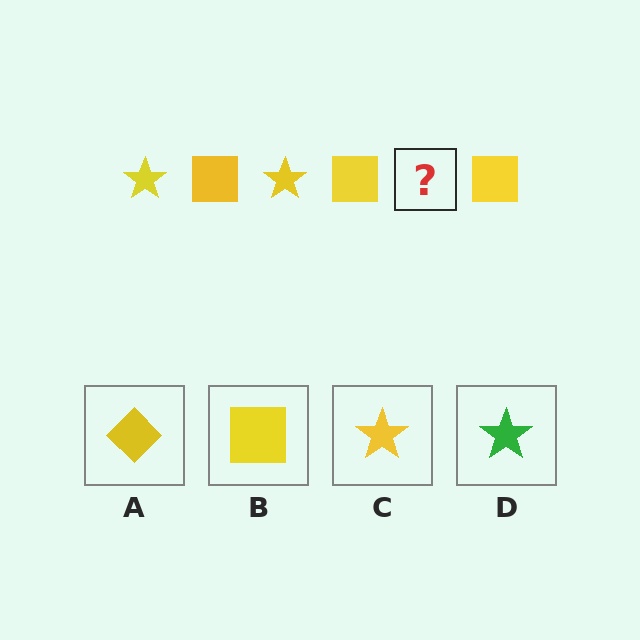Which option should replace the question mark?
Option C.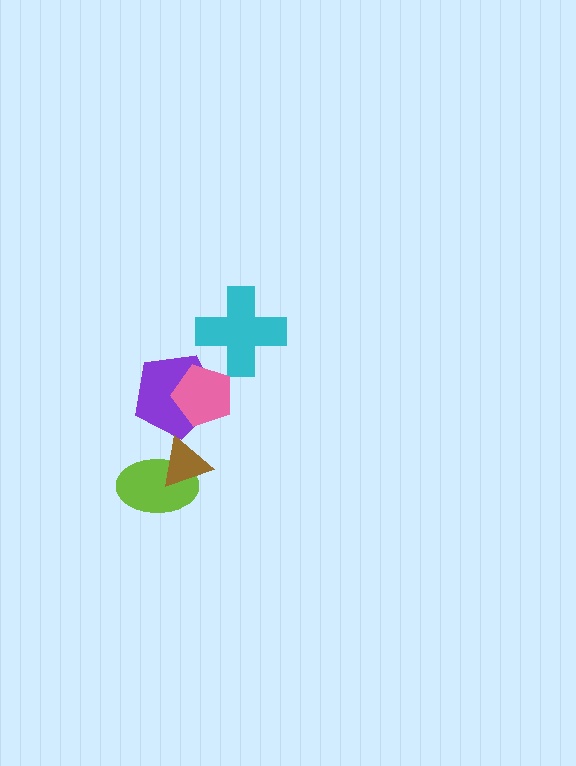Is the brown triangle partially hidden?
No, no other shape covers it.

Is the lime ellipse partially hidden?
Yes, it is partially covered by another shape.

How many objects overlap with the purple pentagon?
1 object overlaps with the purple pentagon.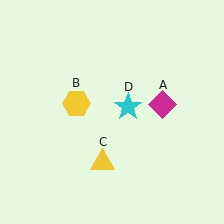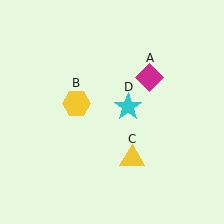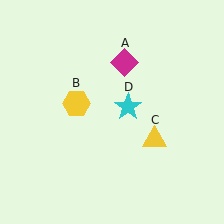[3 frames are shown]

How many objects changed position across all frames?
2 objects changed position: magenta diamond (object A), yellow triangle (object C).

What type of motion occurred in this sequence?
The magenta diamond (object A), yellow triangle (object C) rotated counterclockwise around the center of the scene.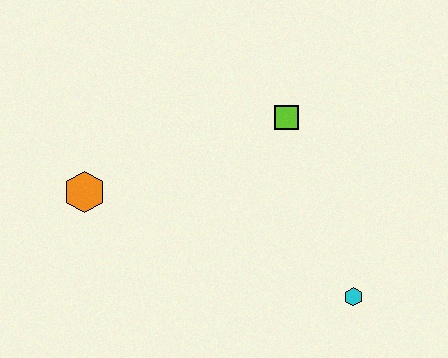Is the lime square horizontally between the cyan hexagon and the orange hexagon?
Yes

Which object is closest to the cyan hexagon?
The lime square is closest to the cyan hexagon.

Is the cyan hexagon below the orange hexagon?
Yes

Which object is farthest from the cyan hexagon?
The orange hexagon is farthest from the cyan hexagon.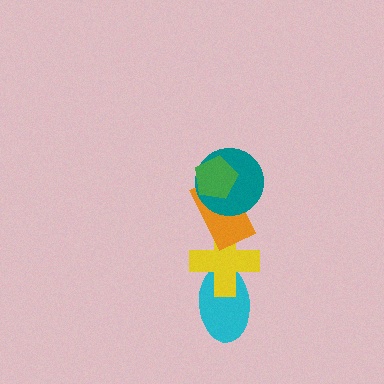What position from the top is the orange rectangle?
The orange rectangle is 3rd from the top.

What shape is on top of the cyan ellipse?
The yellow cross is on top of the cyan ellipse.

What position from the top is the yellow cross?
The yellow cross is 4th from the top.